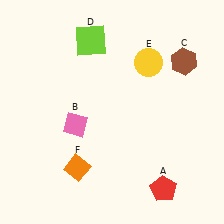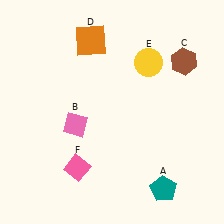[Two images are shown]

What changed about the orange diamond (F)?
In Image 1, F is orange. In Image 2, it changed to pink.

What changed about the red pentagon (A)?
In Image 1, A is red. In Image 2, it changed to teal.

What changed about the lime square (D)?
In Image 1, D is lime. In Image 2, it changed to orange.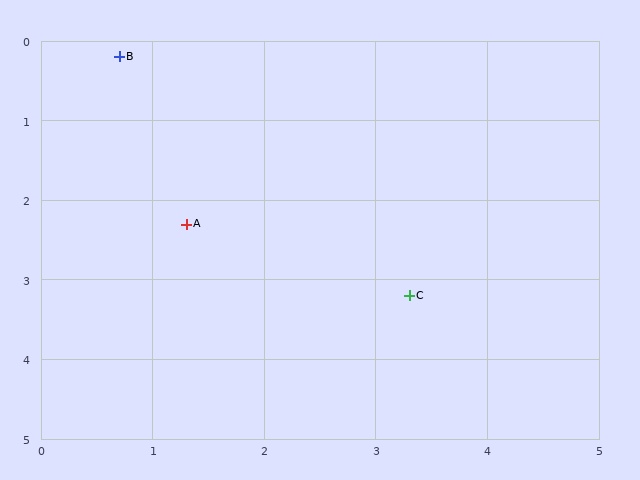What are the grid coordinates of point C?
Point C is at approximately (3.3, 3.2).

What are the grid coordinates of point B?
Point B is at approximately (0.7, 0.2).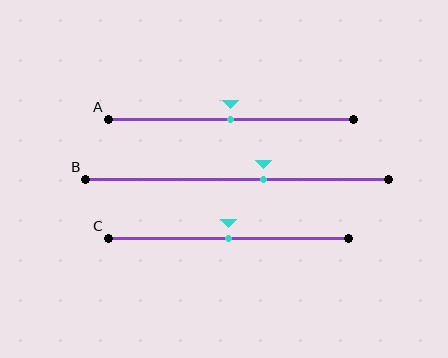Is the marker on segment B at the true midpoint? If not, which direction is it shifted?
No, the marker on segment B is shifted to the right by about 9% of the segment length.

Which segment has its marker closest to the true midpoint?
Segment A has its marker closest to the true midpoint.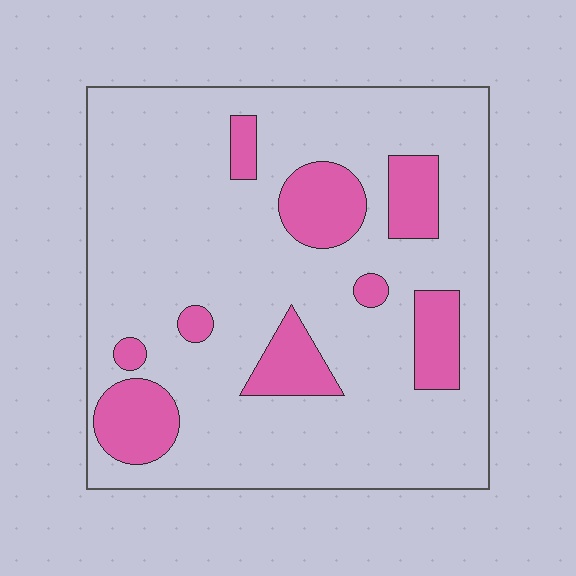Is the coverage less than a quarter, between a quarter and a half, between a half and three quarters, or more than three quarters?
Less than a quarter.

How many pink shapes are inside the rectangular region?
9.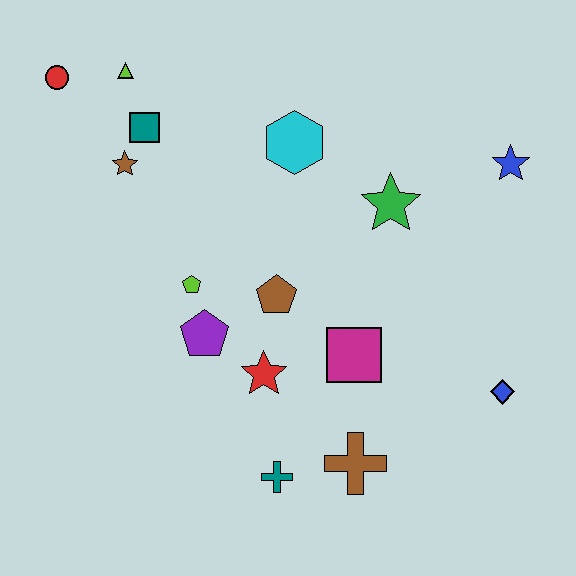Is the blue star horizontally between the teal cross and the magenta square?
No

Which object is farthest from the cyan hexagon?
The teal cross is farthest from the cyan hexagon.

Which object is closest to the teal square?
The brown star is closest to the teal square.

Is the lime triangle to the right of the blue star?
No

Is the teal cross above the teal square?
No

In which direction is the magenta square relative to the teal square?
The magenta square is below the teal square.